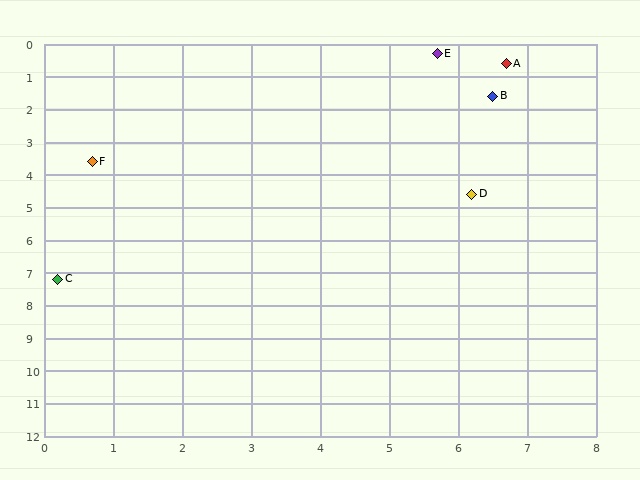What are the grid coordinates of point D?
Point D is at approximately (6.2, 4.6).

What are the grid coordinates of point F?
Point F is at approximately (0.7, 3.6).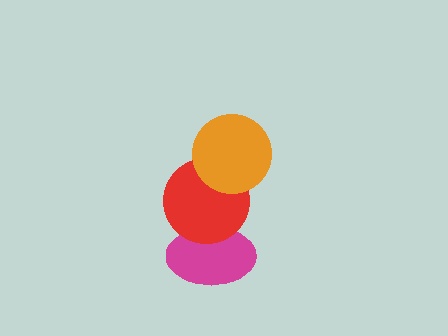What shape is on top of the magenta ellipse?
The red circle is on top of the magenta ellipse.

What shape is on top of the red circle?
The orange circle is on top of the red circle.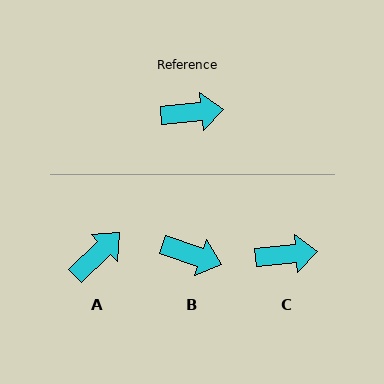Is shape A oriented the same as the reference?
No, it is off by about 38 degrees.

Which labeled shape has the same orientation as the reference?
C.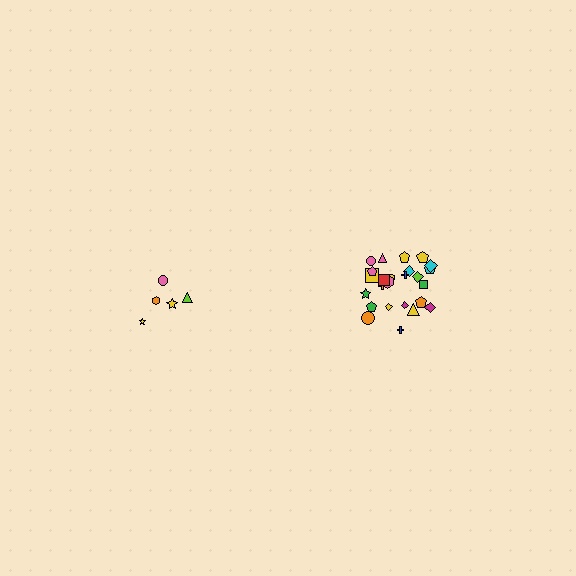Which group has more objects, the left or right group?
The right group.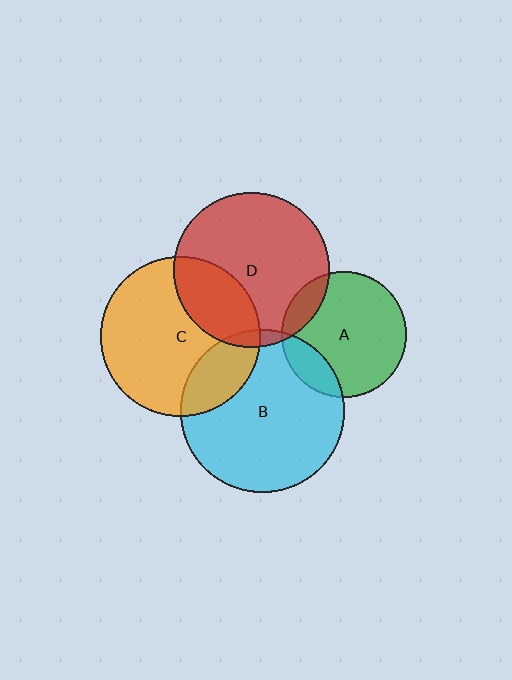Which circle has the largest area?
Circle B (cyan).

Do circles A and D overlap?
Yes.